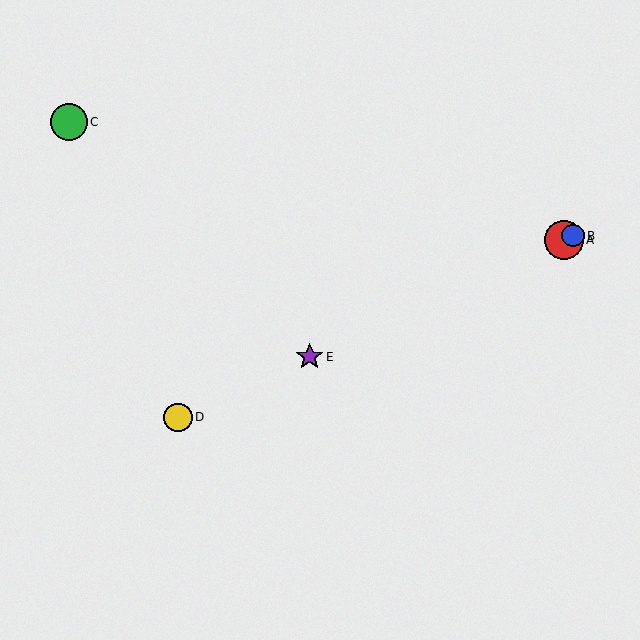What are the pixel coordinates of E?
Object E is at (310, 357).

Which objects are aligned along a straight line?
Objects A, B, D, E are aligned along a straight line.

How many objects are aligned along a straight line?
4 objects (A, B, D, E) are aligned along a straight line.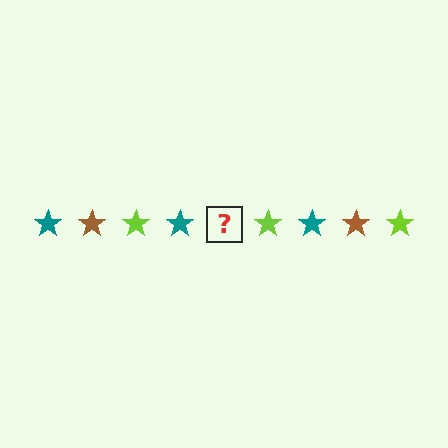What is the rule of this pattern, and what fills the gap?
The rule is that the pattern cycles through teal, brown, lime stars. The gap should be filled with a brown star.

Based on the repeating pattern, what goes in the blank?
The blank should be a brown star.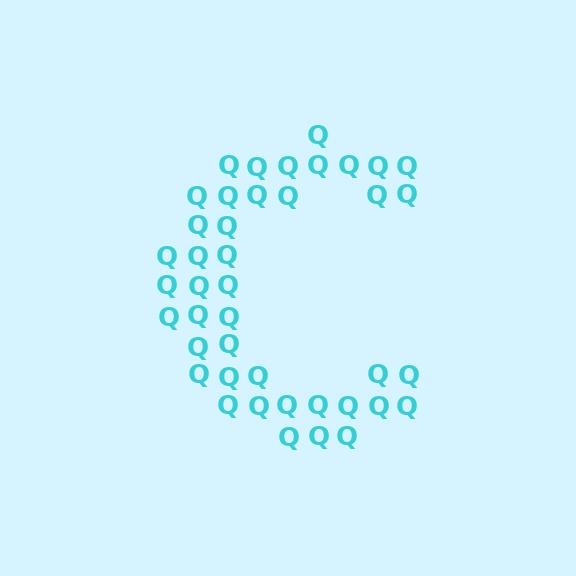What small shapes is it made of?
It is made of small letter Q's.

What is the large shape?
The large shape is the letter C.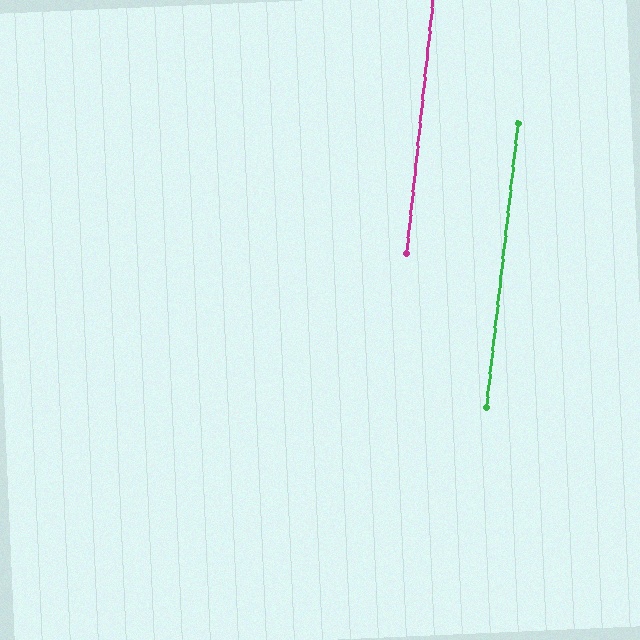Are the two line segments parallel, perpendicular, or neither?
Parallel — their directions differ by only 0.2°.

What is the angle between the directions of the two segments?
Approximately 0 degrees.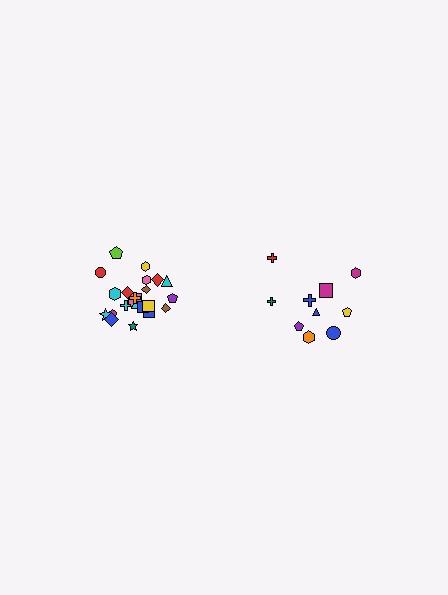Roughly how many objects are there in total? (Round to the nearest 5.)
Roughly 30 objects in total.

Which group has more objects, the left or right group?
The left group.